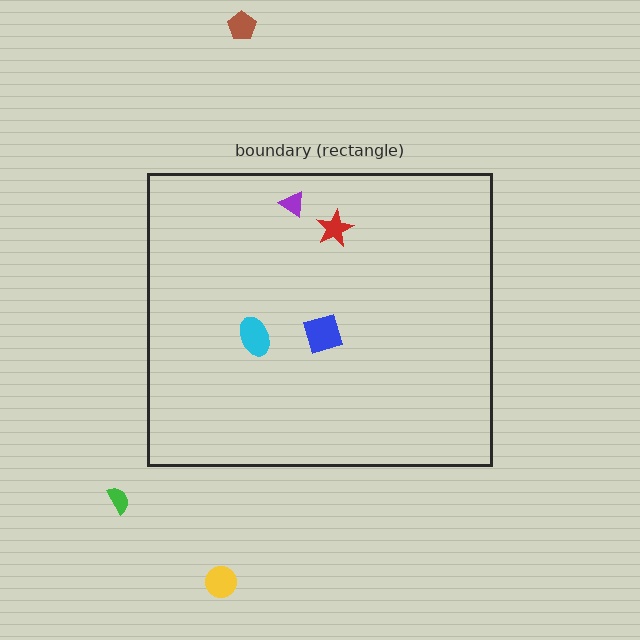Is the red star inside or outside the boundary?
Inside.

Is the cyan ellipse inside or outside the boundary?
Inside.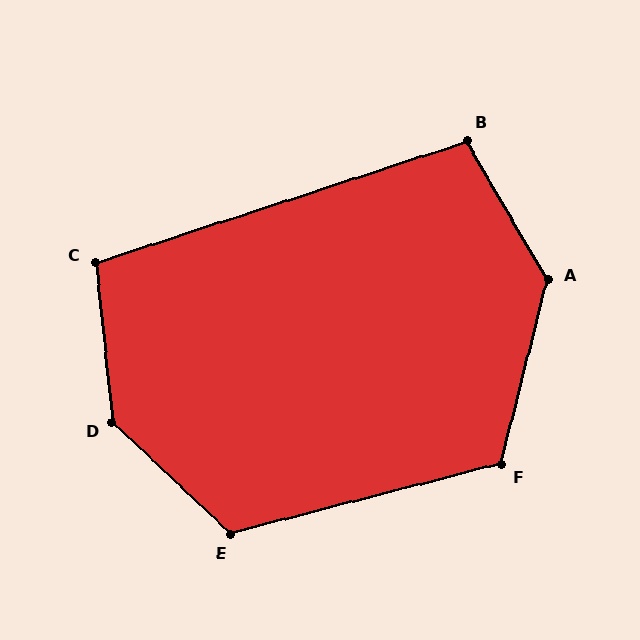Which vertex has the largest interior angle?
D, at approximately 139 degrees.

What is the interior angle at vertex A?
Approximately 135 degrees (obtuse).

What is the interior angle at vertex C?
Approximately 102 degrees (obtuse).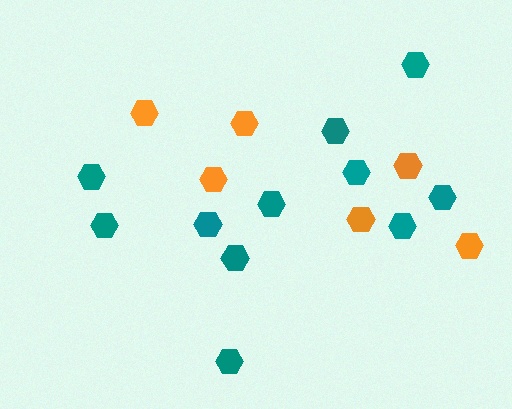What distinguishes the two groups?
There are 2 groups: one group of orange hexagons (6) and one group of teal hexagons (11).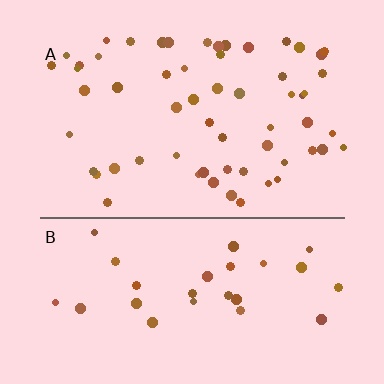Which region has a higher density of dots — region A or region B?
A (the top).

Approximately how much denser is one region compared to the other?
Approximately 2.0× — region A over region B.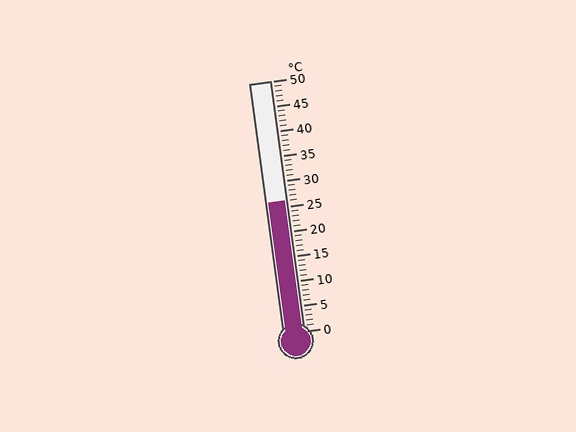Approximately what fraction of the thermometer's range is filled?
The thermometer is filled to approximately 50% of its range.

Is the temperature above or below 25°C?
The temperature is above 25°C.